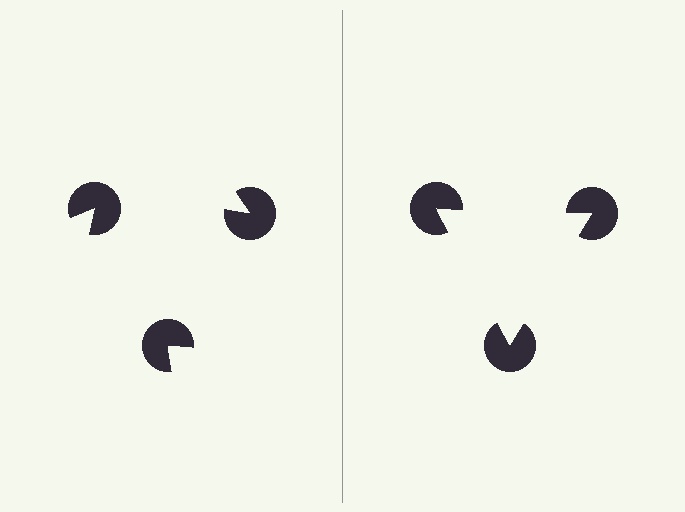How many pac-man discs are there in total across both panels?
6 — 3 on each side.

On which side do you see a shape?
An illusory triangle appears on the right side. On the left side the wedge cuts are rotated, so no coherent shape forms.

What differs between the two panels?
The pac-man discs are positioned identically on both sides; only the wedge orientations differ. On the right they align to a triangle; on the left they are misaligned.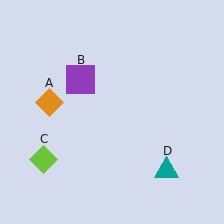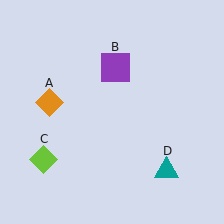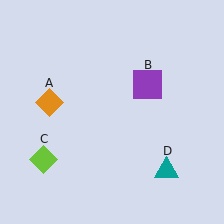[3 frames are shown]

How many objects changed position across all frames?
1 object changed position: purple square (object B).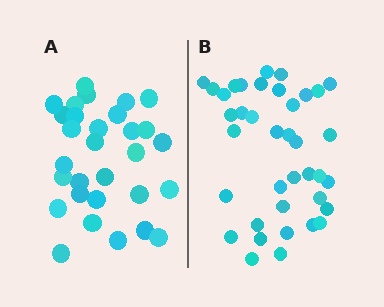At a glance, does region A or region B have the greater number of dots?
Region B (the right region) has more dots.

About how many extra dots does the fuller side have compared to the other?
Region B has roughly 8 or so more dots than region A.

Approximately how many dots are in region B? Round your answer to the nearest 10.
About 40 dots. (The exact count is 38, which rounds to 40.)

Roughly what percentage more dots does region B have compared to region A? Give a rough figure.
About 25% more.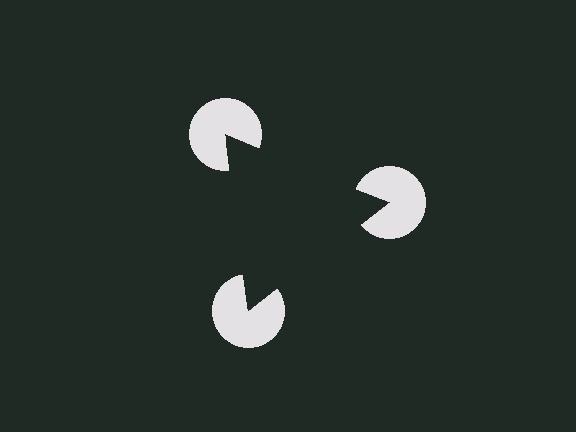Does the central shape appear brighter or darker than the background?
It typically appears slightly darker than the background, even though no actual brightness change is drawn.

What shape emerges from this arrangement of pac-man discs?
An illusory triangle — its edges are inferred from the aligned wedge cuts in the pac-man discs, not physically drawn.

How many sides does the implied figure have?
3 sides.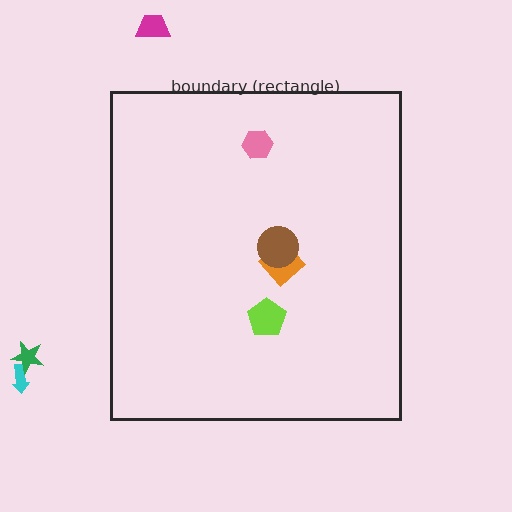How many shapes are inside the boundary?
4 inside, 3 outside.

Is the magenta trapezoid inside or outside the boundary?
Outside.